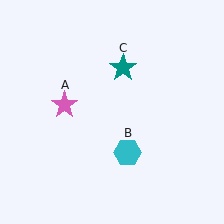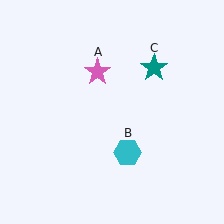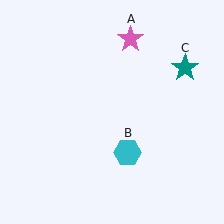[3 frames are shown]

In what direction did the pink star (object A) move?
The pink star (object A) moved up and to the right.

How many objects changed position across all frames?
2 objects changed position: pink star (object A), teal star (object C).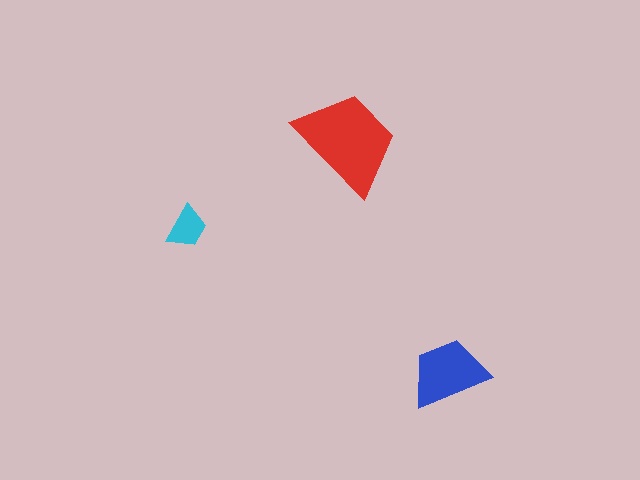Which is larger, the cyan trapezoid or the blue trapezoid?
The blue one.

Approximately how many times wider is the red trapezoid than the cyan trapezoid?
About 2.5 times wider.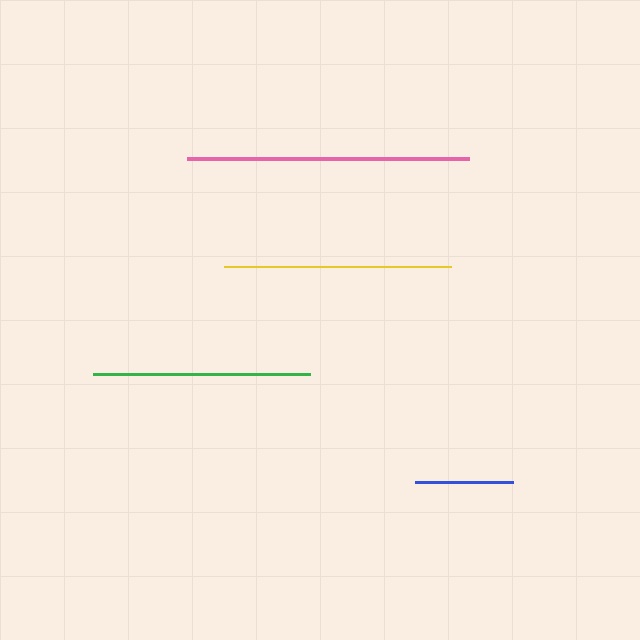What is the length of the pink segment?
The pink segment is approximately 283 pixels long.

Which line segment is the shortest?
The blue line is the shortest at approximately 97 pixels.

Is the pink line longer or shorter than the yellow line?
The pink line is longer than the yellow line.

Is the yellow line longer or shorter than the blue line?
The yellow line is longer than the blue line.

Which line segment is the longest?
The pink line is the longest at approximately 283 pixels.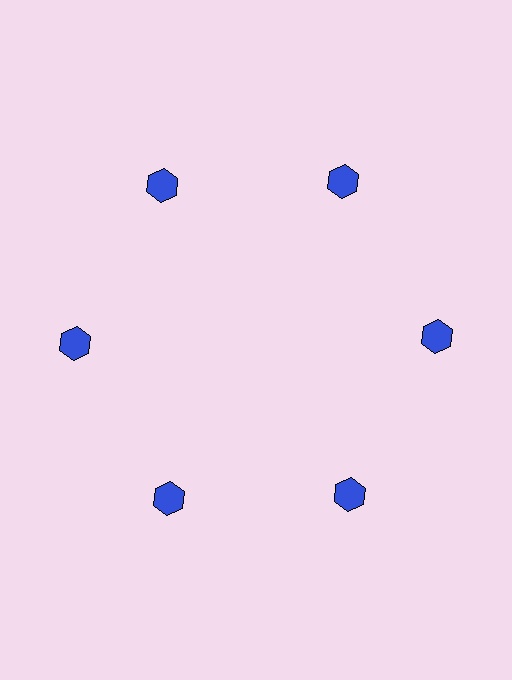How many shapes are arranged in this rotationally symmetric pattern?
There are 6 shapes, arranged in 6 groups of 1.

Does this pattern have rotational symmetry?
Yes, this pattern has 6-fold rotational symmetry. It looks the same after rotating 60 degrees around the center.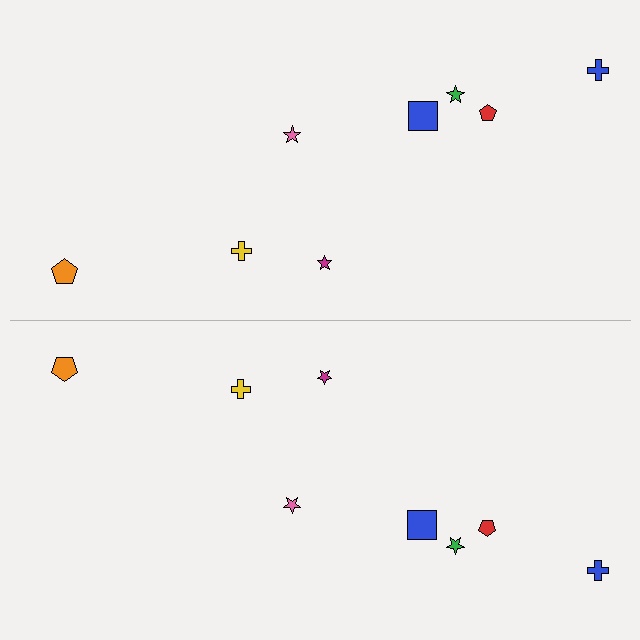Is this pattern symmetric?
Yes, this pattern has bilateral (reflection) symmetry.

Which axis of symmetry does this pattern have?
The pattern has a horizontal axis of symmetry running through the center of the image.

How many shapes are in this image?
There are 16 shapes in this image.